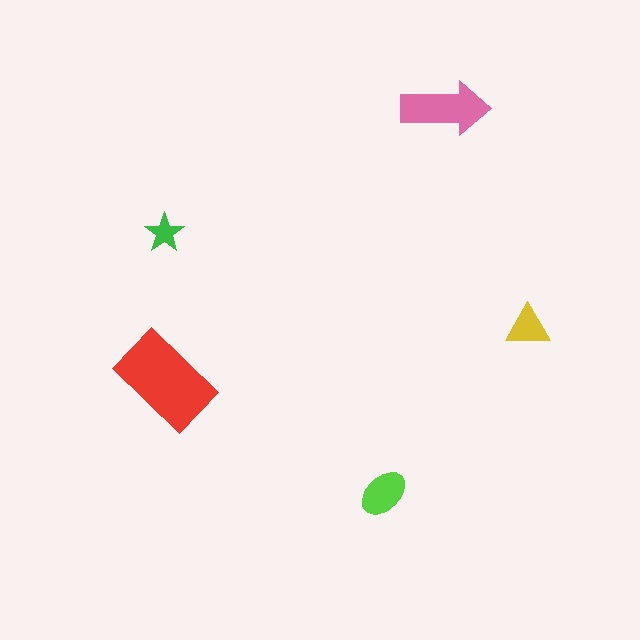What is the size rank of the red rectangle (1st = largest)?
1st.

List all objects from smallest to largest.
The green star, the yellow triangle, the lime ellipse, the pink arrow, the red rectangle.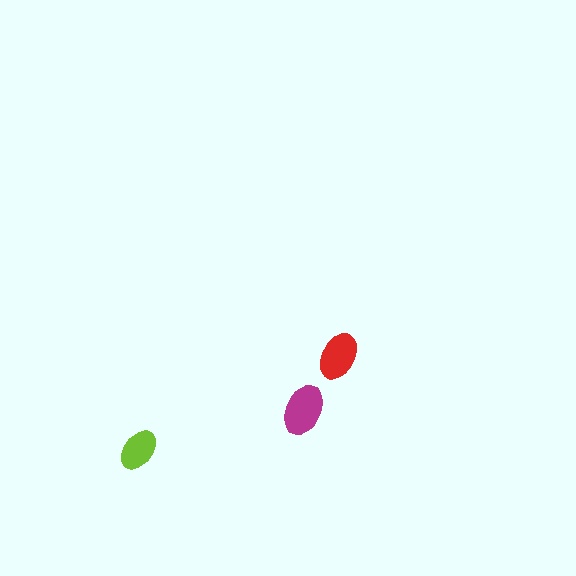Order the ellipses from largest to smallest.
the magenta one, the red one, the lime one.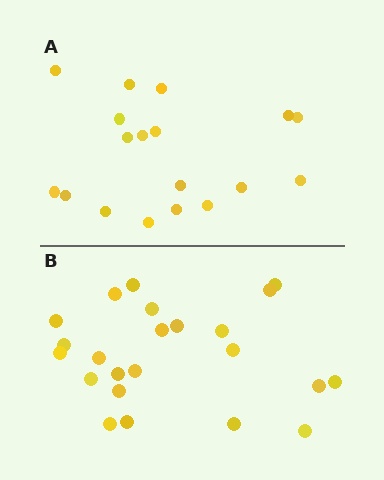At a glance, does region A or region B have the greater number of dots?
Region B (the bottom region) has more dots.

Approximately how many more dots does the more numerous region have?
Region B has about 5 more dots than region A.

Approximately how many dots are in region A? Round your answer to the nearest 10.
About 20 dots. (The exact count is 18, which rounds to 20.)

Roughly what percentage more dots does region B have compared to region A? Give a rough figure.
About 30% more.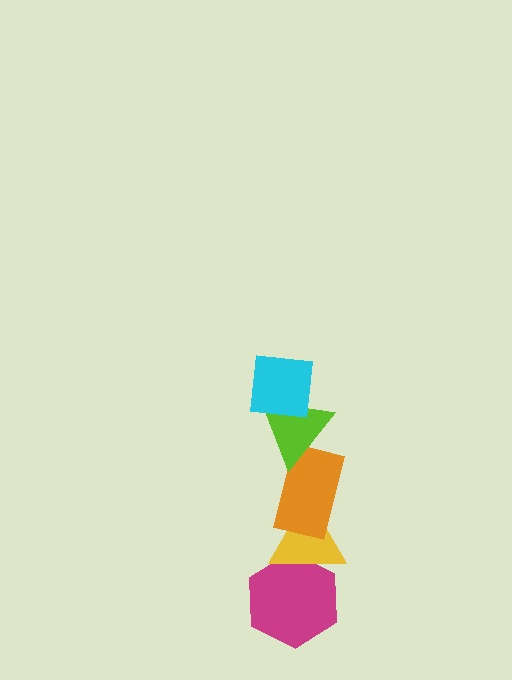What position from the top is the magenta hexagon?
The magenta hexagon is 5th from the top.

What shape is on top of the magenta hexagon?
The yellow triangle is on top of the magenta hexagon.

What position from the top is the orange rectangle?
The orange rectangle is 3rd from the top.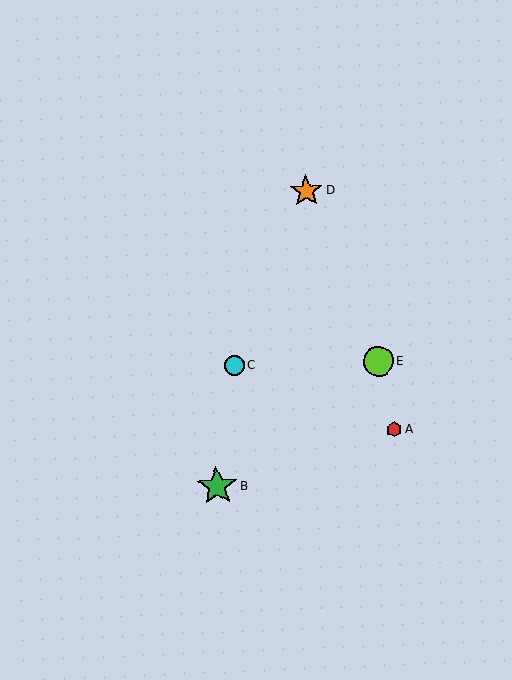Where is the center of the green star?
The center of the green star is at (217, 486).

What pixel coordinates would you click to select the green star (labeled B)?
Click at (217, 486) to select the green star B.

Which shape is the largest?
The green star (labeled B) is the largest.